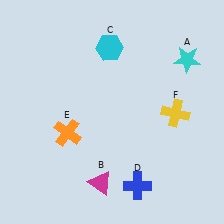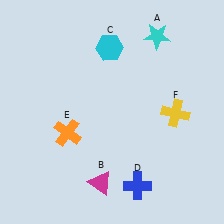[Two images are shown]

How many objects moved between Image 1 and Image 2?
1 object moved between the two images.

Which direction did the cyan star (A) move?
The cyan star (A) moved left.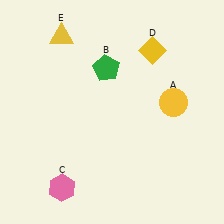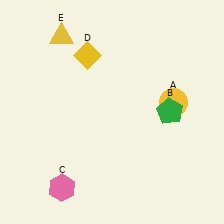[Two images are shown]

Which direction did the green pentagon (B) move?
The green pentagon (B) moved right.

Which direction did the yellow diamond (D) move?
The yellow diamond (D) moved left.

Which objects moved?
The objects that moved are: the green pentagon (B), the yellow diamond (D).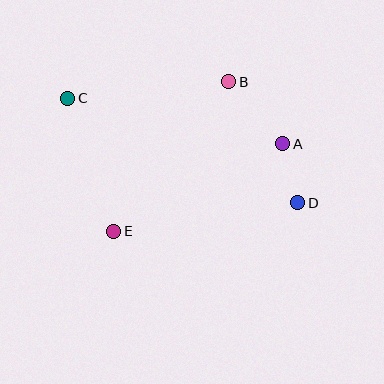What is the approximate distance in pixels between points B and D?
The distance between B and D is approximately 139 pixels.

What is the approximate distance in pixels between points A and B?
The distance between A and B is approximately 82 pixels.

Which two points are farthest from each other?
Points C and D are farthest from each other.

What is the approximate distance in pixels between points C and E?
The distance between C and E is approximately 141 pixels.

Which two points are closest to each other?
Points A and D are closest to each other.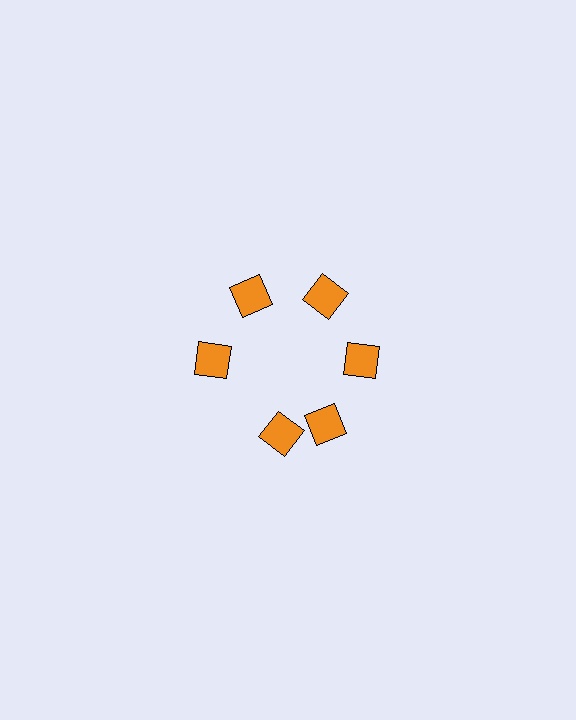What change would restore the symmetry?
The symmetry would be restored by rotating it back into even spacing with its neighbors so that all 6 diamonds sit at equal angles and equal distance from the center.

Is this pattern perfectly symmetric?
No. The 6 orange diamonds are arranged in a ring, but one element near the 7 o'clock position is rotated out of alignment along the ring, breaking the 6-fold rotational symmetry.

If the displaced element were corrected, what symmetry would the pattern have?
It would have 6-fold rotational symmetry — the pattern would map onto itself every 60 degrees.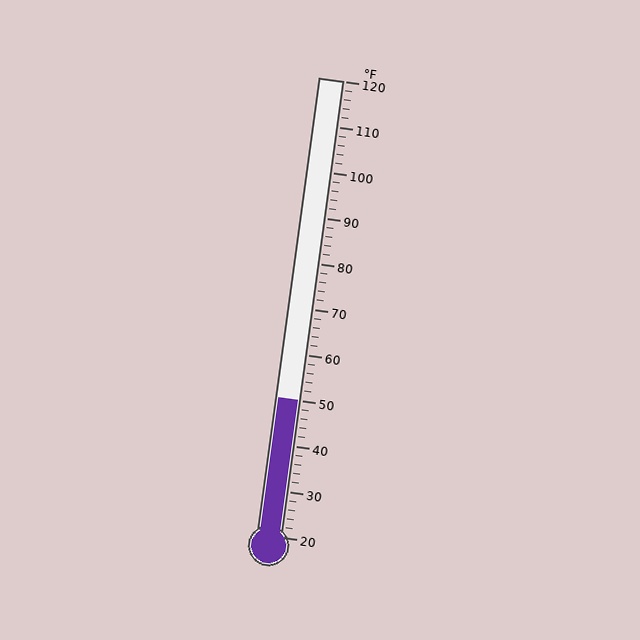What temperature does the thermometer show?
The thermometer shows approximately 50°F.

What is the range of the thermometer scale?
The thermometer scale ranges from 20°F to 120°F.